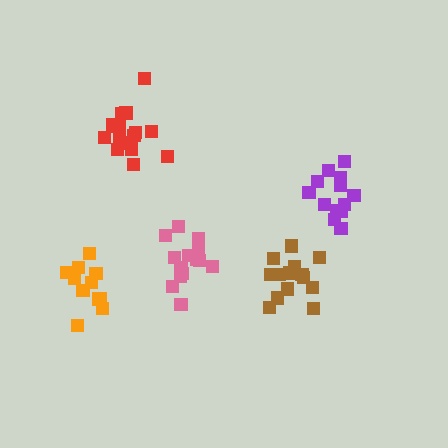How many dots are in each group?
Group 1: 15 dots, Group 2: 11 dots, Group 3: 14 dots, Group 4: 17 dots, Group 5: 13 dots (70 total).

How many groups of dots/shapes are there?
There are 5 groups.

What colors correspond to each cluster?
The clusters are colored: brown, orange, pink, red, purple.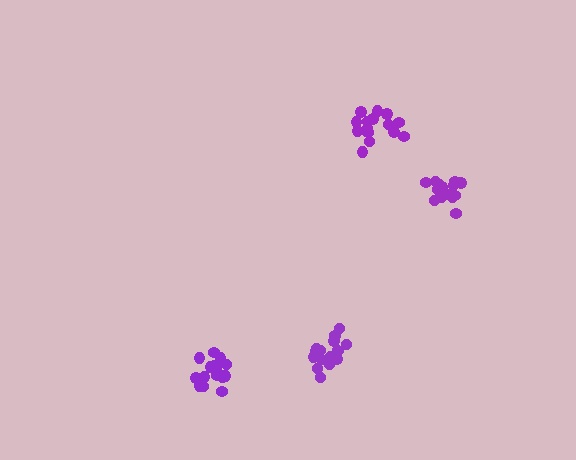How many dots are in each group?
Group 1: 18 dots, Group 2: 16 dots, Group 3: 18 dots, Group 4: 15 dots (67 total).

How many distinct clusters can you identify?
There are 4 distinct clusters.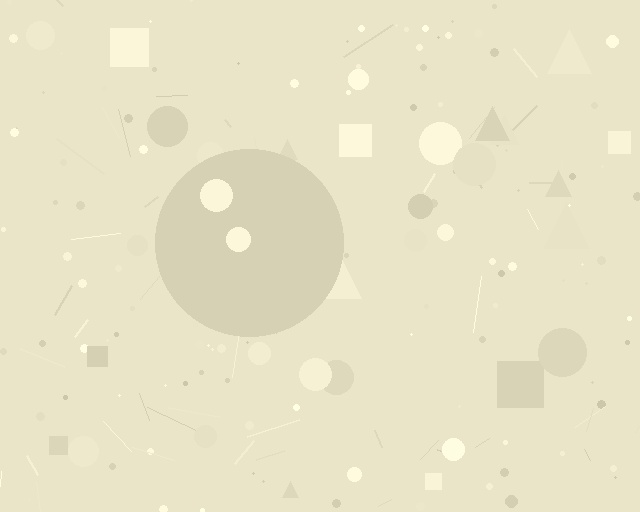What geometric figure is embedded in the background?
A circle is embedded in the background.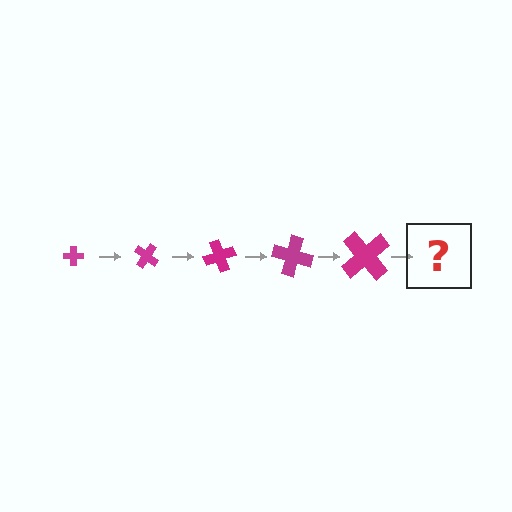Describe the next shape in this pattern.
It should be a cross, larger than the previous one and rotated 175 degrees from the start.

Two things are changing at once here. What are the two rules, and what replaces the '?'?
The two rules are that the cross grows larger each step and it rotates 35 degrees each step. The '?' should be a cross, larger than the previous one and rotated 175 degrees from the start.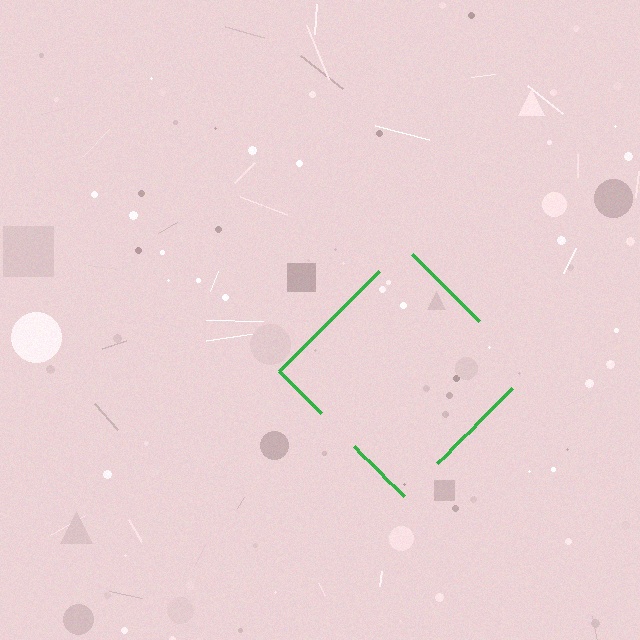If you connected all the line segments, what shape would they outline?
They would outline a diamond.